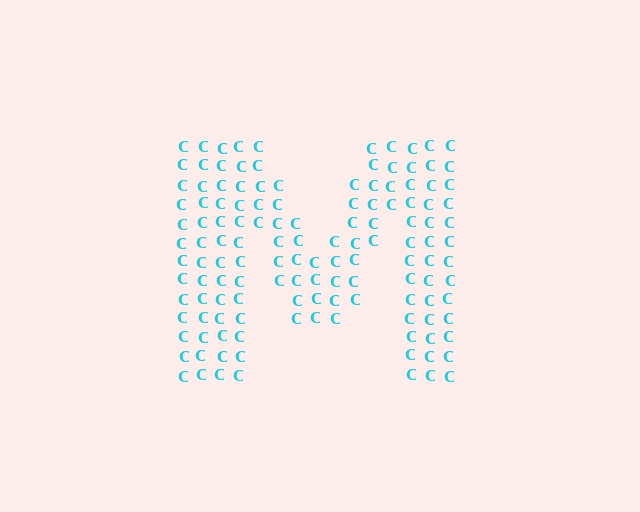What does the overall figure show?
The overall figure shows the letter M.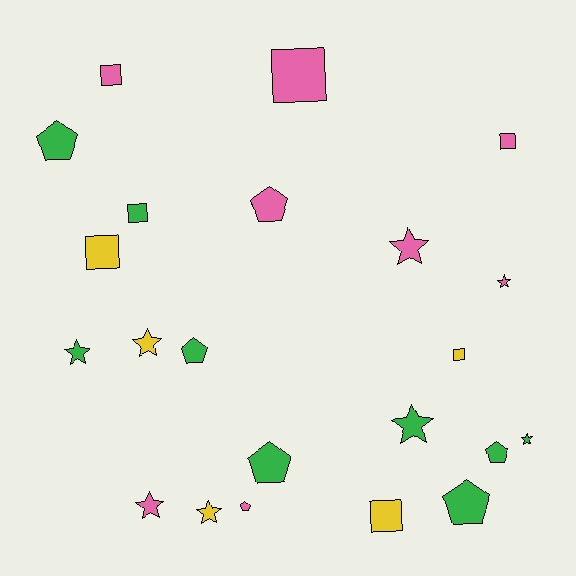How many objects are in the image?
There are 22 objects.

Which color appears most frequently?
Green, with 9 objects.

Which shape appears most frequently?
Star, with 8 objects.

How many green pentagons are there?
There are 5 green pentagons.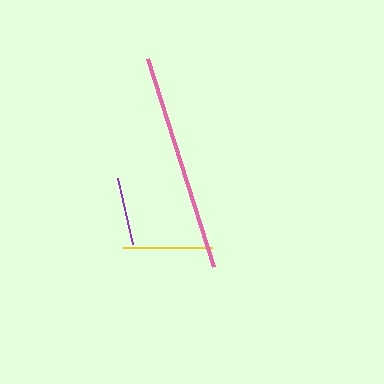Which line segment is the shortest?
The purple line is the shortest at approximately 68 pixels.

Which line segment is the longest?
The pink line is the longest at approximately 218 pixels.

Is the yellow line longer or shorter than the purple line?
The yellow line is longer than the purple line.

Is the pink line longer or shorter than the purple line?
The pink line is longer than the purple line.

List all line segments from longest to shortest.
From longest to shortest: pink, yellow, purple.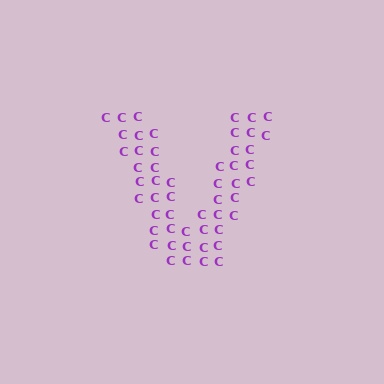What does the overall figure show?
The overall figure shows the letter V.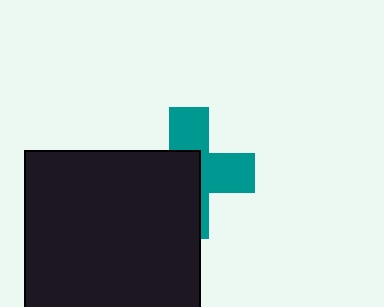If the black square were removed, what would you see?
You would see the complete teal cross.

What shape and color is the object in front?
The object in front is a black square.